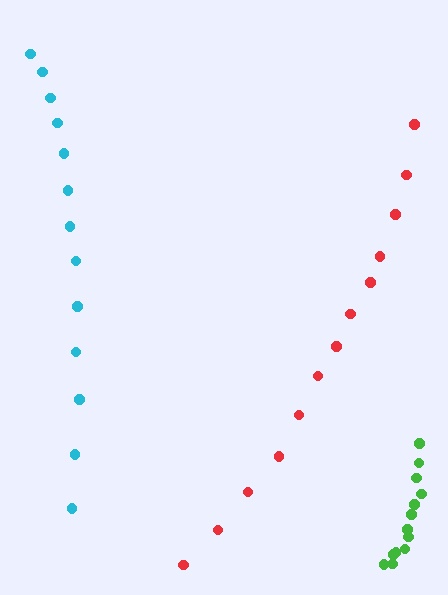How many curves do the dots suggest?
There are 3 distinct paths.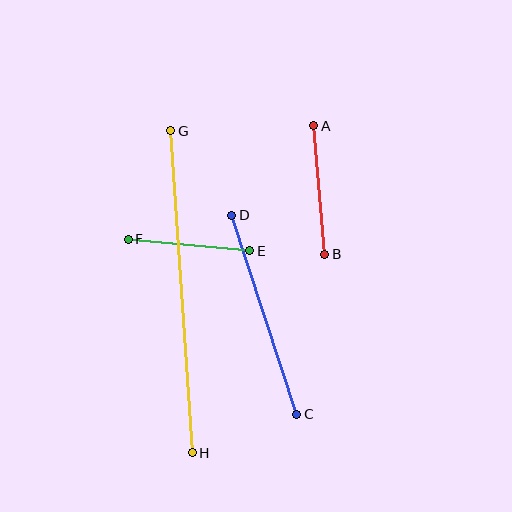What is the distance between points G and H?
The distance is approximately 323 pixels.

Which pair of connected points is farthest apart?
Points G and H are farthest apart.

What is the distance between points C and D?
The distance is approximately 209 pixels.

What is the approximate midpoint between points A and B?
The midpoint is at approximately (319, 190) pixels.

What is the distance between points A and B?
The distance is approximately 129 pixels.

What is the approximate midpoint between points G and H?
The midpoint is at approximately (181, 292) pixels.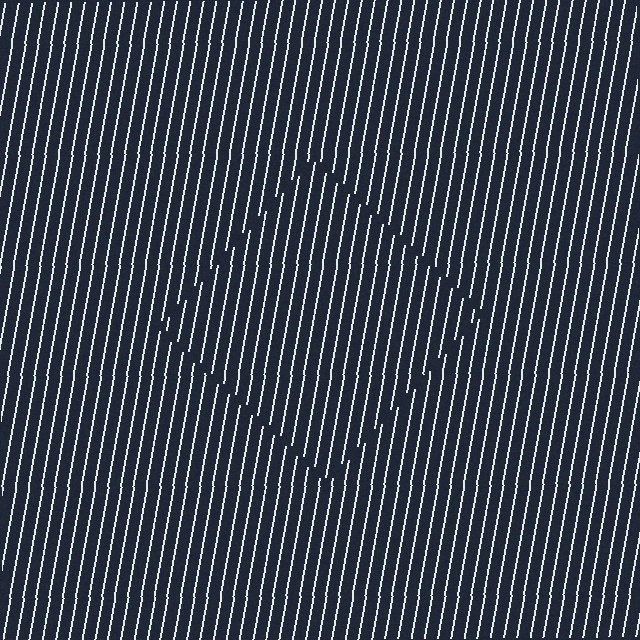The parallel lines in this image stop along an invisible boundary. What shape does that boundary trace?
An illusory square. The interior of the shape contains the same grating, shifted by half a period — the contour is defined by the phase discontinuity where line-ends from the inner and outer gratings abut.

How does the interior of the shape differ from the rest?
The interior of the shape contains the same grating, shifted by half a period — the contour is defined by the phase discontinuity where line-ends from the inner and outer gratings abut.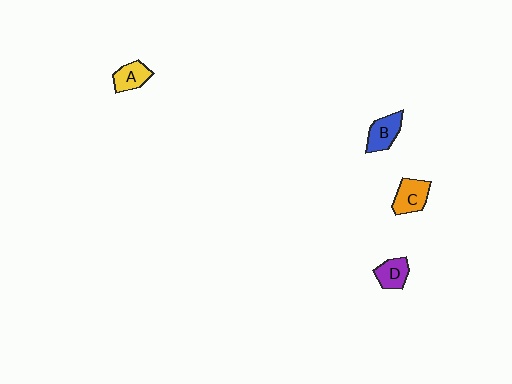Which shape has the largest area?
Shape C (orange).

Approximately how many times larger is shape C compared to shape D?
Approximately 1.2 times.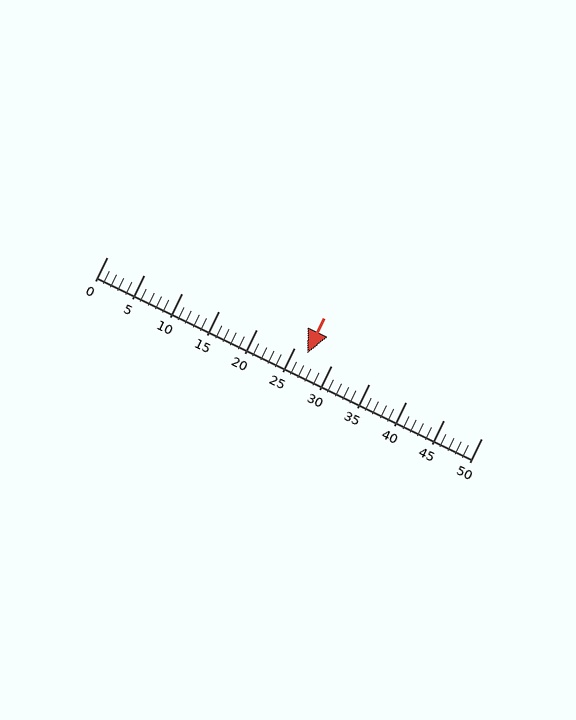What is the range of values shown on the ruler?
The ruler shows values from 0 to 50.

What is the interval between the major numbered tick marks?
The major tick marks are spaced 5 units apart.